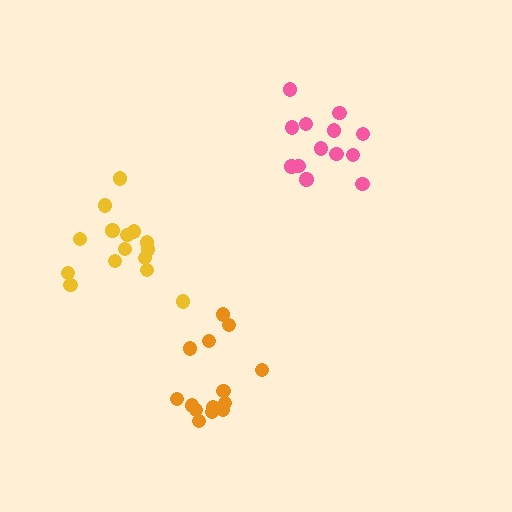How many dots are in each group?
Group 1: 13 dots, Group 2: 15 dots, Group 3: 14 dots (42 total).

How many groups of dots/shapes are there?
There are 3 groups.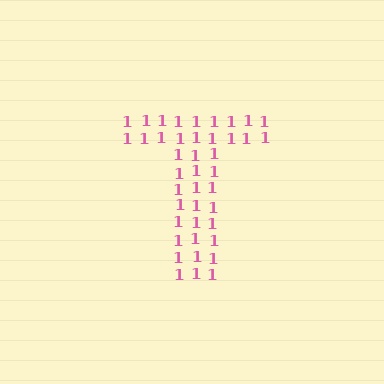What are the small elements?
The small elements are digit 1's.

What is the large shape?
The large shape is the letter T.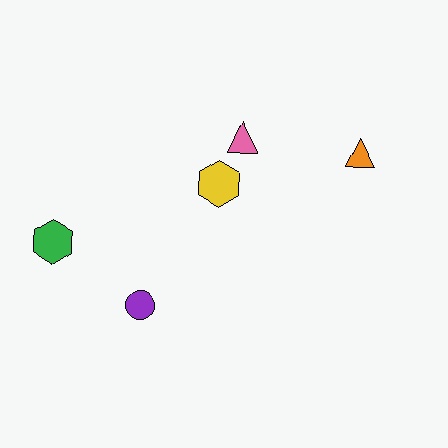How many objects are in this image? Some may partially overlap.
There are 5 objects.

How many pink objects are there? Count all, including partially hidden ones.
There is 1 pink object.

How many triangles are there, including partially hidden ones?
There are 2 triangles.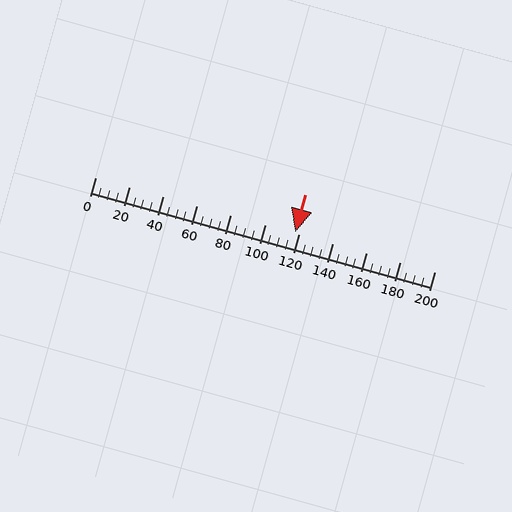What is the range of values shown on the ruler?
The ruler shows values from 0 to 200.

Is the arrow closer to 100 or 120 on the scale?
The arrow is closer to 120.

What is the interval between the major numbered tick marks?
The major tick marks are spaced 20 units apart.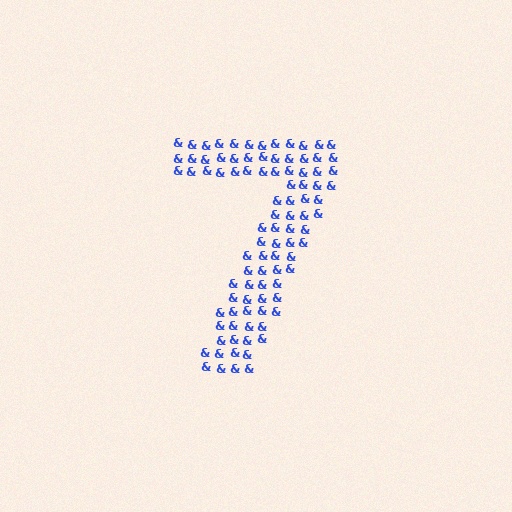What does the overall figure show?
The overall figure shows the digit 7.